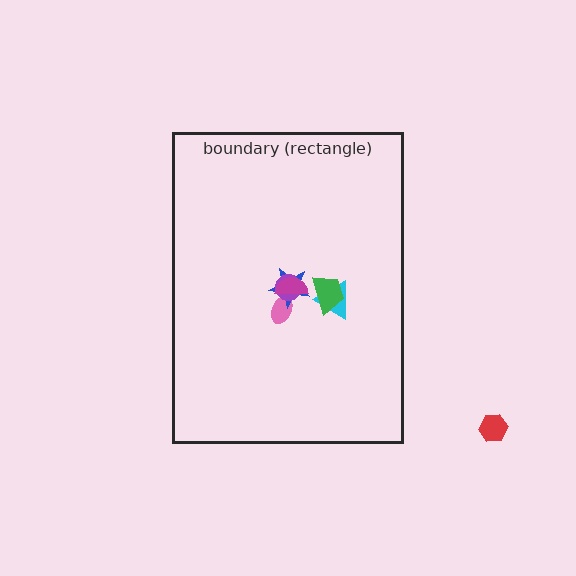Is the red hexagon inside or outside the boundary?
Outside.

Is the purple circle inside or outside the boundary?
Inside.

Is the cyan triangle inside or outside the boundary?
Inside.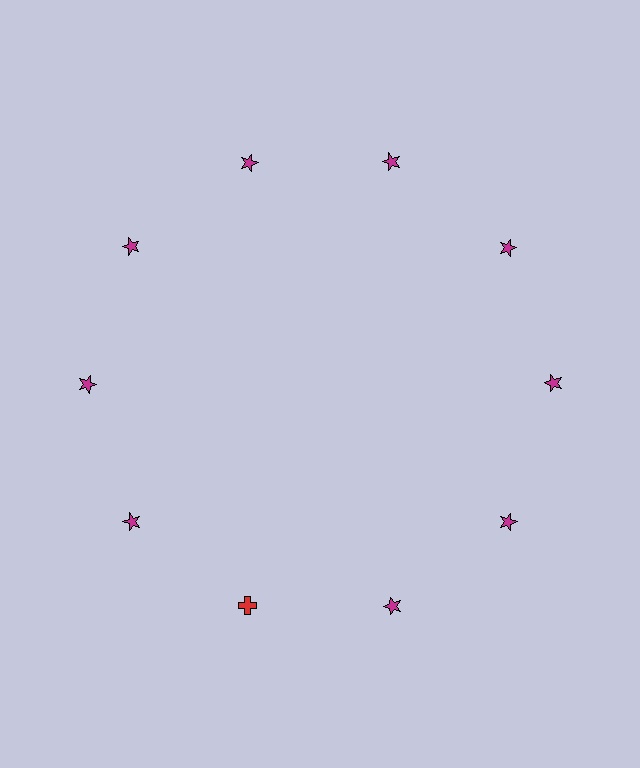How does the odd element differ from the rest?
It differs in both color (red instead of magenta) and shape (cross instead of star).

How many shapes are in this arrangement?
There are 10 shapes arranged in a ring pattern.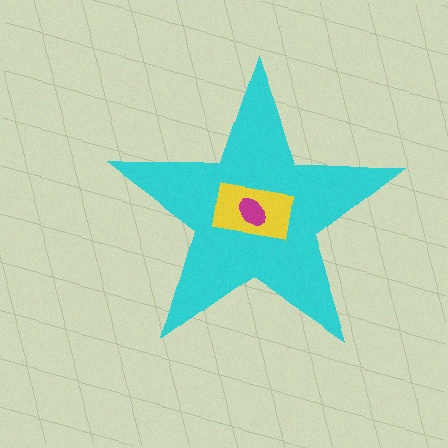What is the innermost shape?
The magenta ellipse.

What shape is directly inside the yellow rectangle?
The magenta ellipse.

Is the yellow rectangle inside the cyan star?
Yes.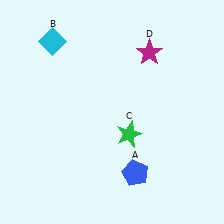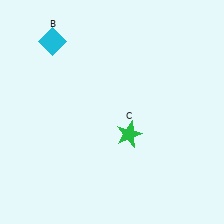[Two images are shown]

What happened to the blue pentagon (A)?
The blue pentagon (A) was removed in Image 2. It was in the bottom-right area of Image 1.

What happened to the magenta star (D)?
The magenta star (D) was removed in Image 2. It was in the top-right area of Image 1.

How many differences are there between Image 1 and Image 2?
There are 2 differences between the two images.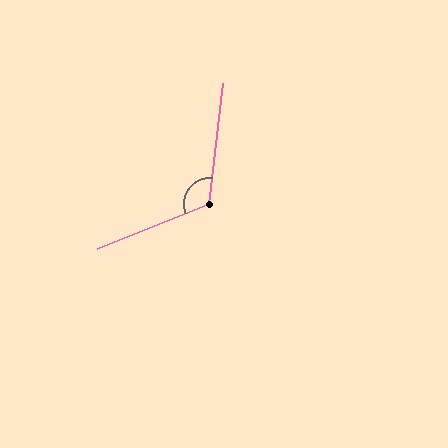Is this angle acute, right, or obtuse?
It is obtuse.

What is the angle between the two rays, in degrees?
Approximately 118 degrees.